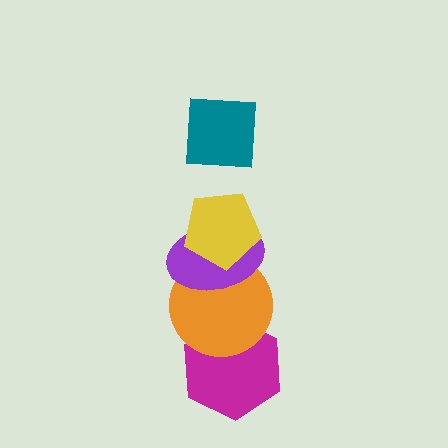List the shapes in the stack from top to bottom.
From top to bottom: the teal square, the yellow pentagon, the purple ellipse, the orange circle, the magenta hexagon.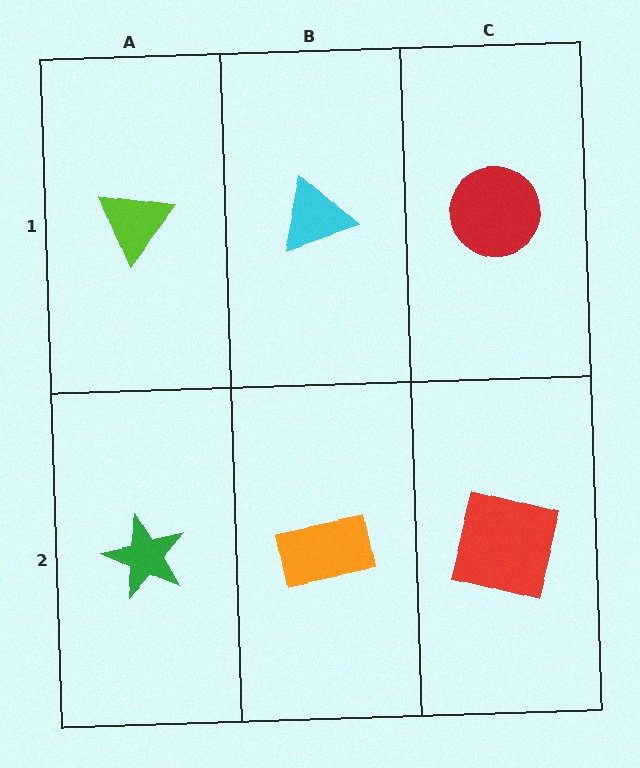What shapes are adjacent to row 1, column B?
An orange rectangle (row 2, column B), a lime triangle (row 1, column A), a red circle (row 1, column C).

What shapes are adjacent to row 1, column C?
A red square (row 2, column C), a cyan triangle (row 1, column B).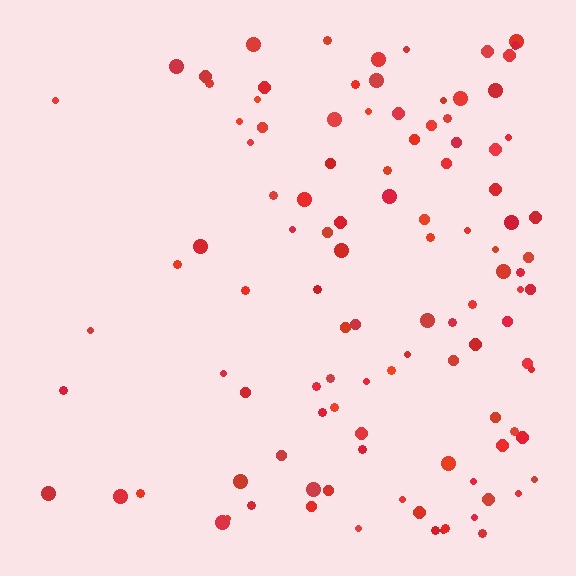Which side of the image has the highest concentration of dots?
The right.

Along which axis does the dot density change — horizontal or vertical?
Horizontal.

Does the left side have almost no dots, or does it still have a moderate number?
Still a moderate number, just noticeably fewer than the right.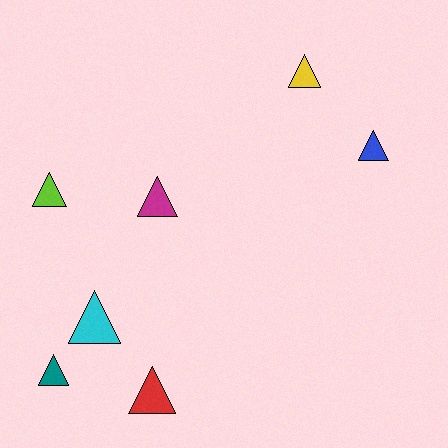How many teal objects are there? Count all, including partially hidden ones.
There is 1 teal object.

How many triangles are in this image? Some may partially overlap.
There are 7 triangles.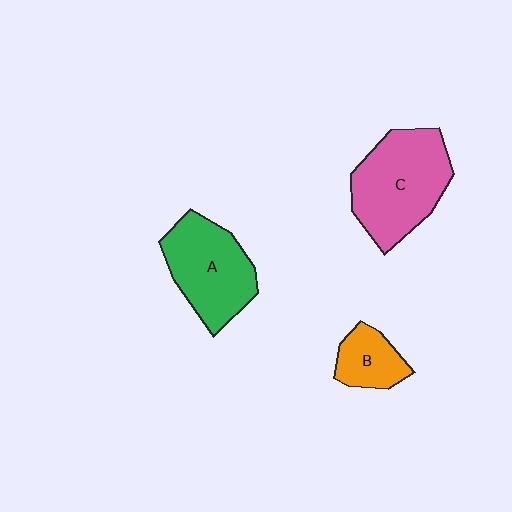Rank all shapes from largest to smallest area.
From largest to smallest: C (pink), A (green), B (orange).